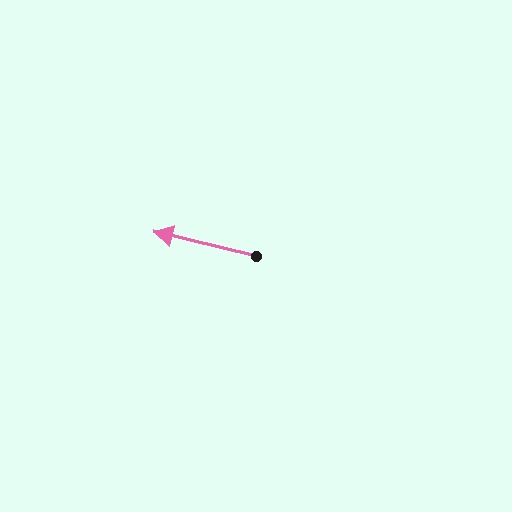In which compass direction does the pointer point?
West.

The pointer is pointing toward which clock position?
Roughly 9 o'clock.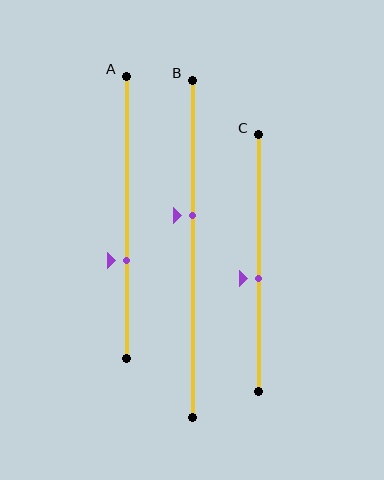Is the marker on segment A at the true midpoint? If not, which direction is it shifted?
No, the marker on segment A is shifted downward by about 15% of the segment length.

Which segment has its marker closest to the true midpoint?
Segment C has its marker closest to the true midpoint.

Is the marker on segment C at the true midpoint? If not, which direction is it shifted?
No, the marker on segment C is shifted downward by about 6% of the segment length.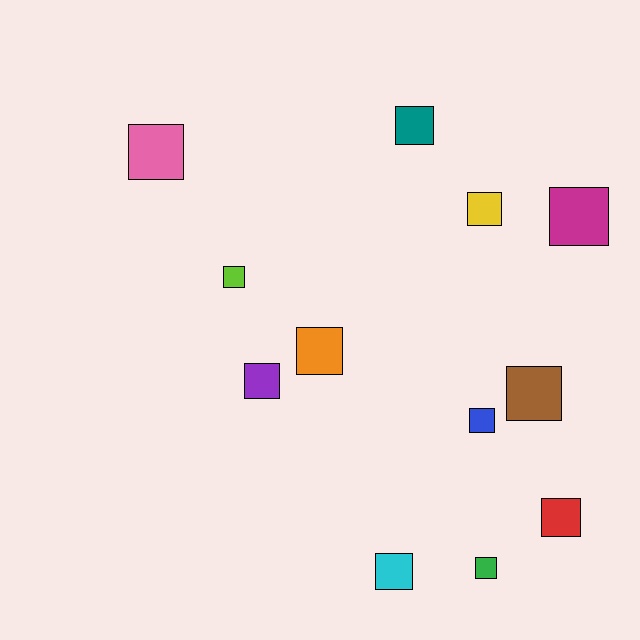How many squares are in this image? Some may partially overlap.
There are 12 squares.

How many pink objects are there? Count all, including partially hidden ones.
There is 1 pink object.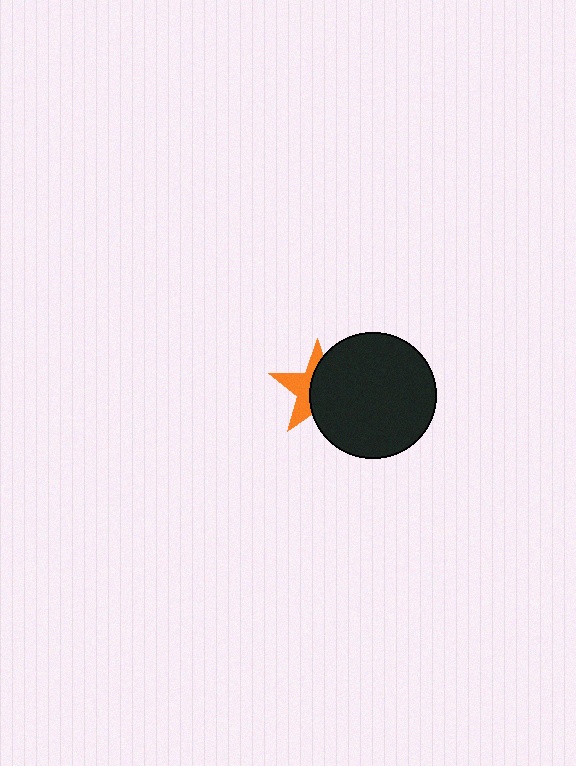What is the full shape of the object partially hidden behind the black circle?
The partially hidden object is an orange star.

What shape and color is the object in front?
The object in front is a black circle.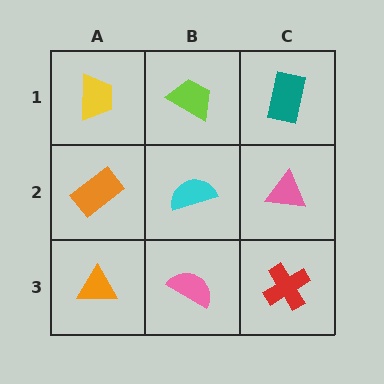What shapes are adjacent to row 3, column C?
A pink triangle (row 2, column C), a pink semicircle (row 3, column B).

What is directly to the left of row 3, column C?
A pink semicircle.